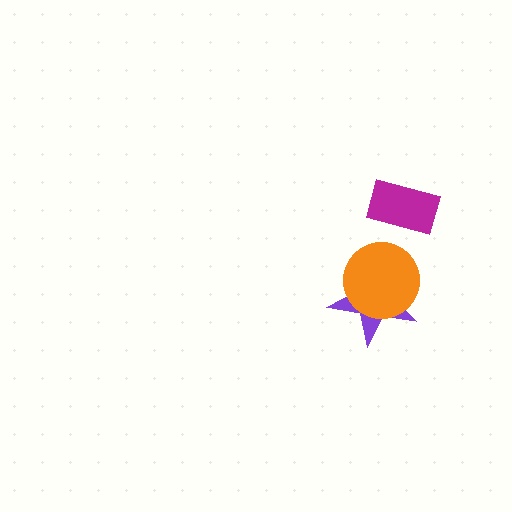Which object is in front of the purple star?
The orange circle is in front of the purple star.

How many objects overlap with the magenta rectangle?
0 objects overlap with the magenta rectangle.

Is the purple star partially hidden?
Yes, it is partially covered by another shape.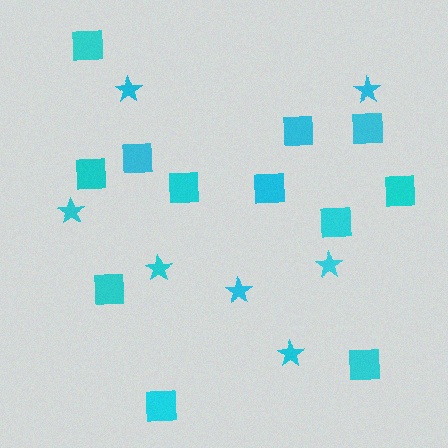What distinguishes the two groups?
There are 2 groups: one group of stars (7) and one group of squares (12).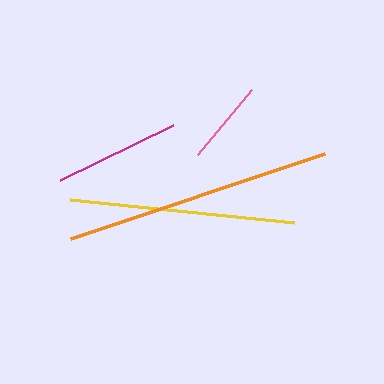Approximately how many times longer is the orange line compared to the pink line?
The orange line is approximately 3.2 times the length of the pink line.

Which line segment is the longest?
The orange line is the longest at approximately 268 pixels.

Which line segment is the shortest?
The pink line is the shortest at approximately 84 pixels.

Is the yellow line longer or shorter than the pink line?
The yellow line is longer than the pink line.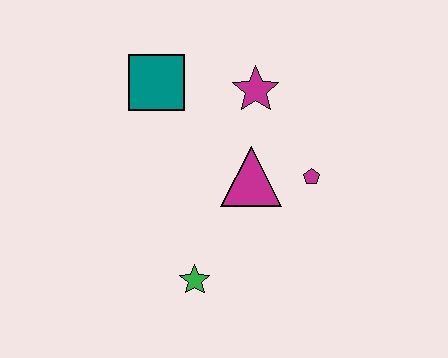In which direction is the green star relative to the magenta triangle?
The green star is below the magenta triangle.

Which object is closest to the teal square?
The magenta star is closest to the teal square.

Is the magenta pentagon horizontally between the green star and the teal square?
No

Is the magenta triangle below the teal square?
Yes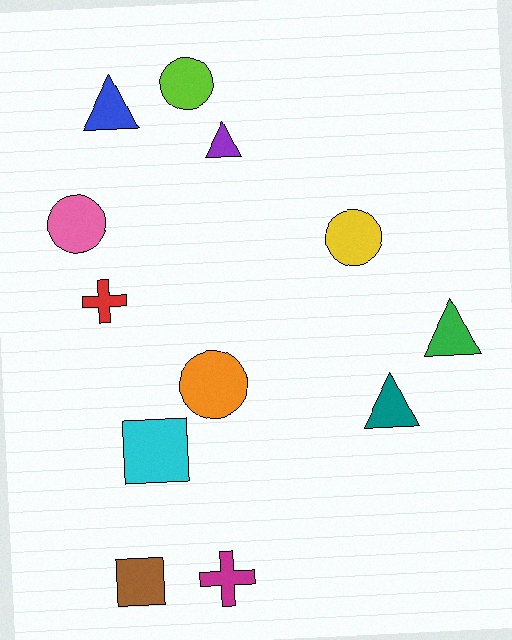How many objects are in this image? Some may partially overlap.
There are 12 objects.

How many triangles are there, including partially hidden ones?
There are 4 triangles.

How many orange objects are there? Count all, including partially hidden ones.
There is 1 orange object.